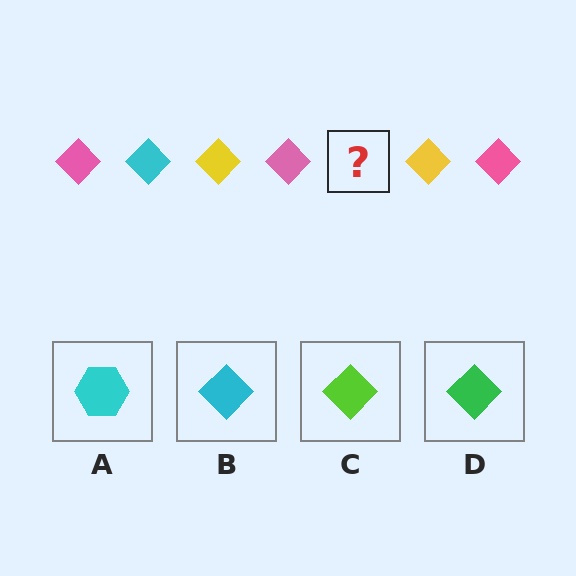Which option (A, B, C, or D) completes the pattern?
B.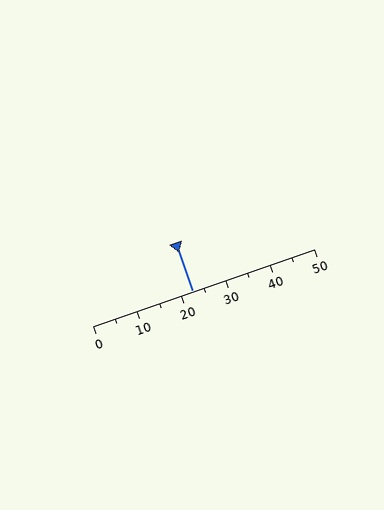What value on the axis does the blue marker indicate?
The marker indicates approximately 22.5.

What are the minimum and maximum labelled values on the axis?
The axis runs from 0 to 50.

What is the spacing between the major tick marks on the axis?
The major ticks are spaced 10 apart.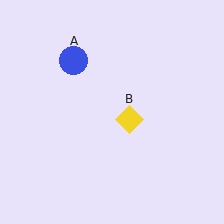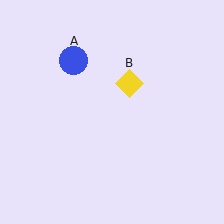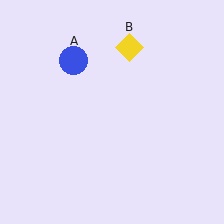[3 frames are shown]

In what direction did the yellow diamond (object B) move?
The yellow diamond (object B) moved up.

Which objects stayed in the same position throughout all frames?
Blue circle (object A) remained stationary.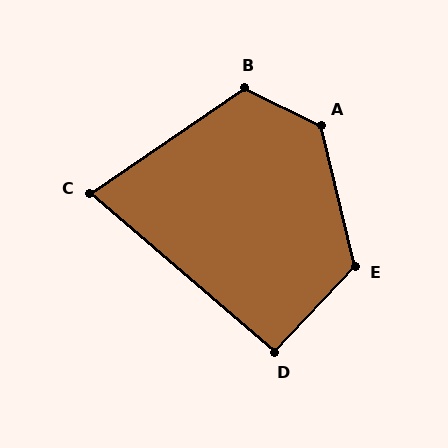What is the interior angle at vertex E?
Approximately 123 degrees (obtuse).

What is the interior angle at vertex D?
Approximately 93 degrees (approximately right).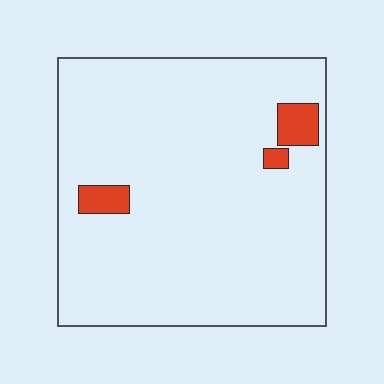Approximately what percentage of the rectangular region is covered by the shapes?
Approximately 5%.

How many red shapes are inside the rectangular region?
3.